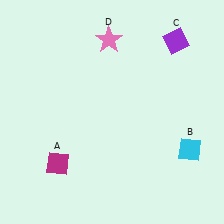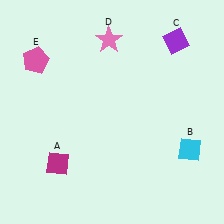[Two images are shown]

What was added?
A pink pentagon (E) was added in Image 2.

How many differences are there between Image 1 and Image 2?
There is 1 difference between the two images.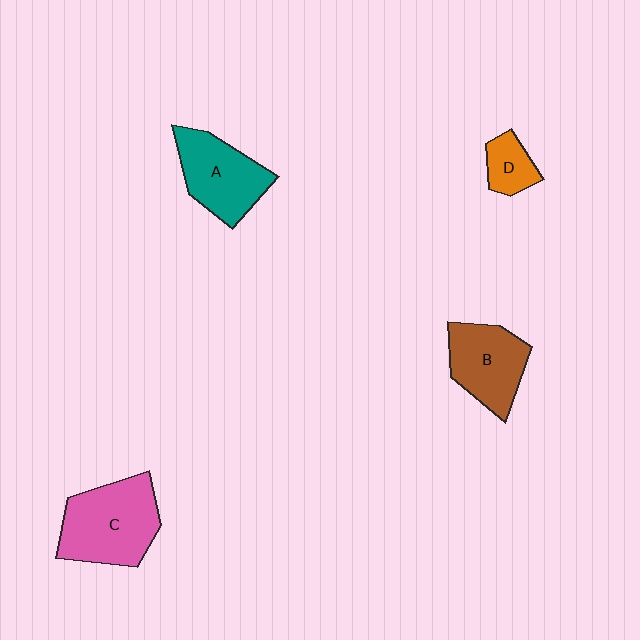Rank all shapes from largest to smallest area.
From largest to smallest: C (pink), A (teal), B (brown), D (orange).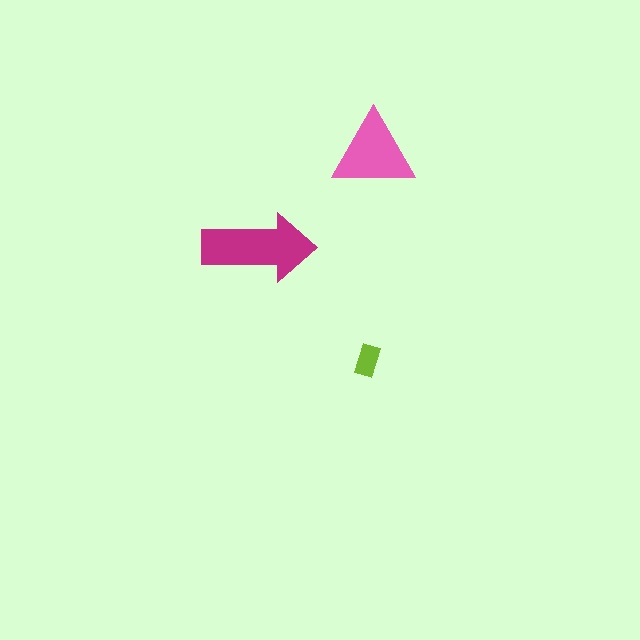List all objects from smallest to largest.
The lime rectangle, the pink triangle, the magenta arrow.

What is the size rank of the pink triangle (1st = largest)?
2nd.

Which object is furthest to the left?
The magenta arrow is leftmost.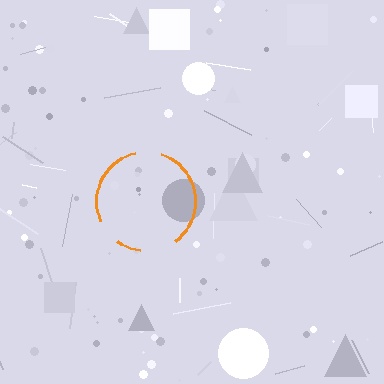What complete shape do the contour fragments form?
The contour fragments form a circle.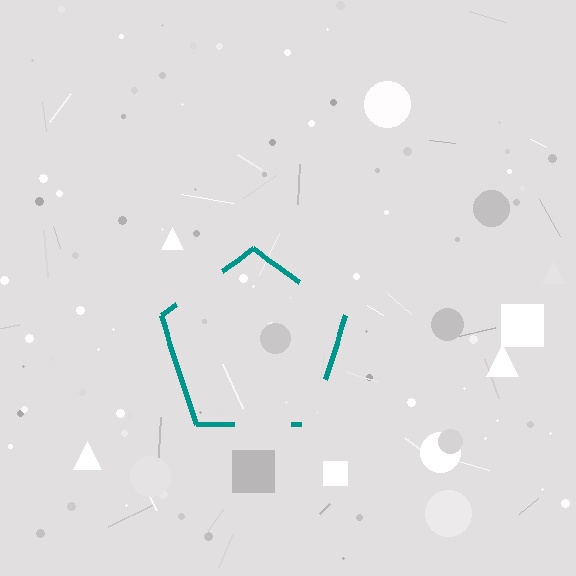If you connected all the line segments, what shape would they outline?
They would outline a pentagon.